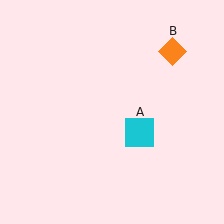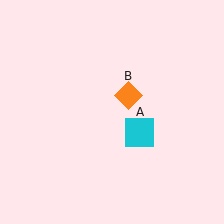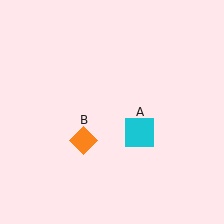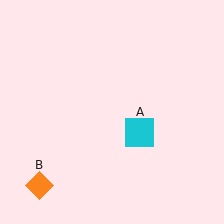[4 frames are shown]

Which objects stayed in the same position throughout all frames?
Cyan square (object A) remained stationary.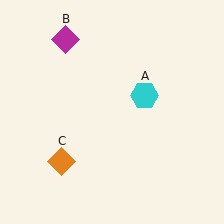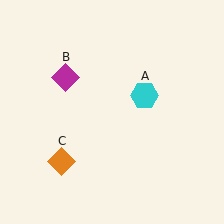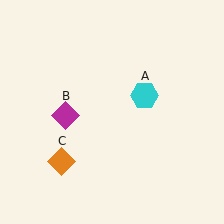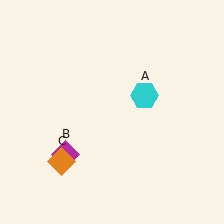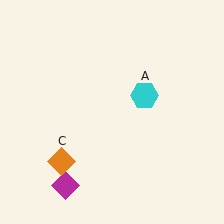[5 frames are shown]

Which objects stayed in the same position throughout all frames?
Cyan hexagon (object A) and orange diamond (object C) remained stationary.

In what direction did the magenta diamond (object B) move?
The magenta diamond (object B) moved down.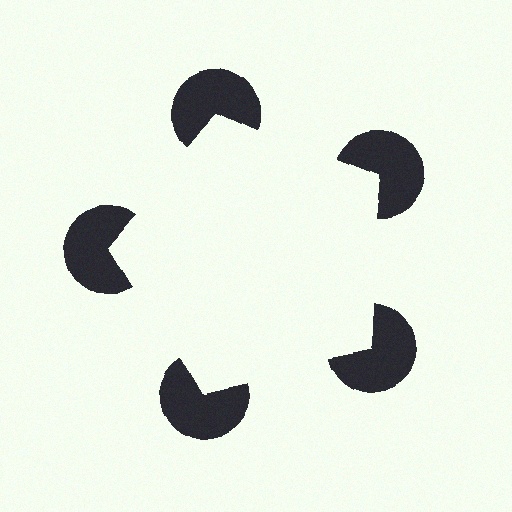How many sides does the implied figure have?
5 sides.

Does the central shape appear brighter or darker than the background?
It typically appears slightly brighter than the background, even though no actual brightness change is drawn.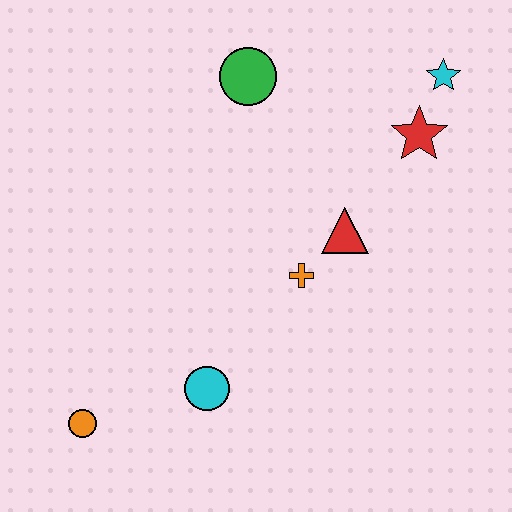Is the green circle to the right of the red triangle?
No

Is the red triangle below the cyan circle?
No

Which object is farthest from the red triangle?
The orange circle is farthest from the red triangle.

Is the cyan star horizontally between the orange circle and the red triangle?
No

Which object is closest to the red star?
The cyan star is closest to the red star.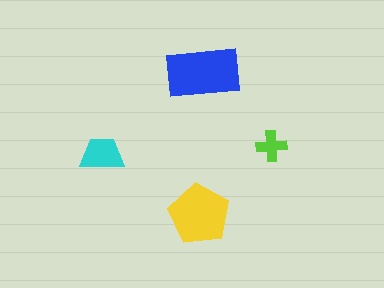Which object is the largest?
The blue rectangle.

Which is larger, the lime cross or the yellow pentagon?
The yellow pentagon.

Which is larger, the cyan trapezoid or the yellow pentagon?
The yellow pentagon.